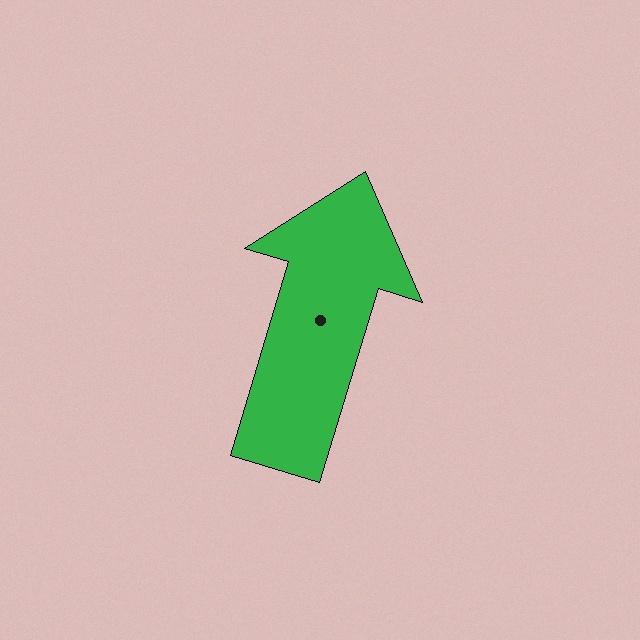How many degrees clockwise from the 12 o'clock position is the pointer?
Approximately 17 degrees.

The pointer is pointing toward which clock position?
Roughly 1 o'clock.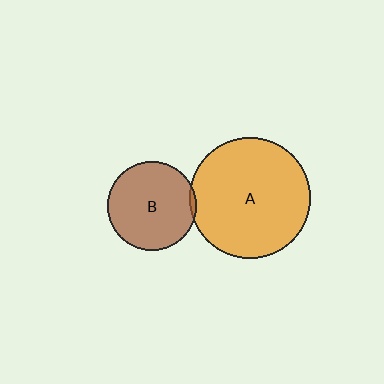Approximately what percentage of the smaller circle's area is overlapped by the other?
Approximately 5%.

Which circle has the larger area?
Circle A (orange).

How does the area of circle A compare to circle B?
Approximately 1.8 times.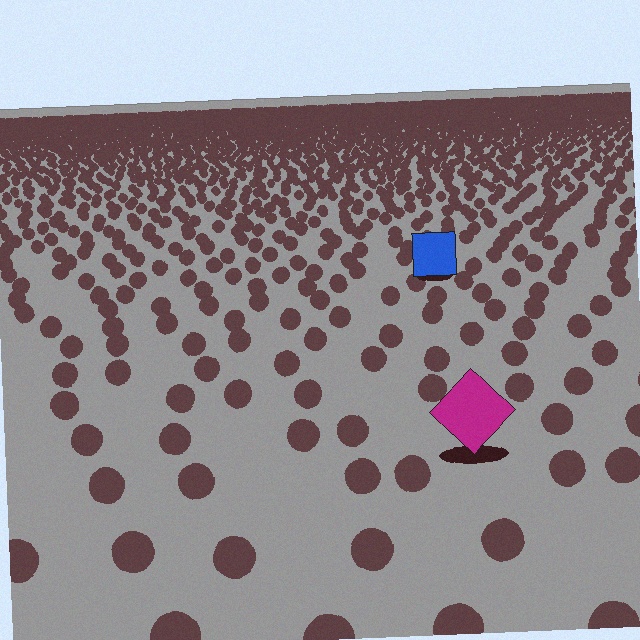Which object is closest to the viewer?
The magenta diamond is closest. The texture marks near it are larger and more spread out.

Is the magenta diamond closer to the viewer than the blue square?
Yes. The magenta diamond is closer — you can tell from the texture gradient: the ground texture is coarser near it.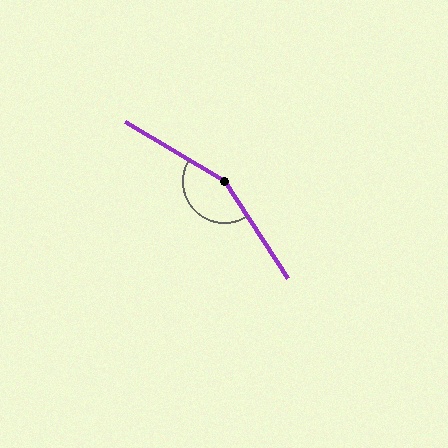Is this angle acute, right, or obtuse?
It is obtuse.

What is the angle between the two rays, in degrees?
Approximately 154 degrees.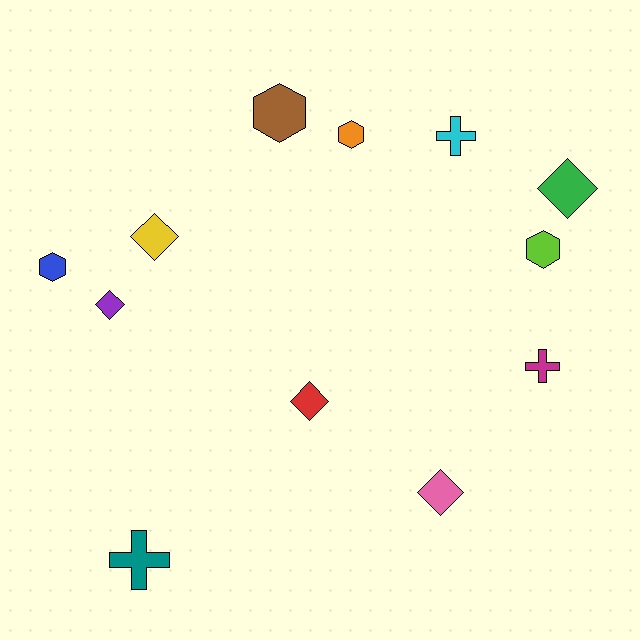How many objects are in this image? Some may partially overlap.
There are 12 objects.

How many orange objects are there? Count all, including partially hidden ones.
There is 1 orange object.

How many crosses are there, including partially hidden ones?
There are 3 crosses.